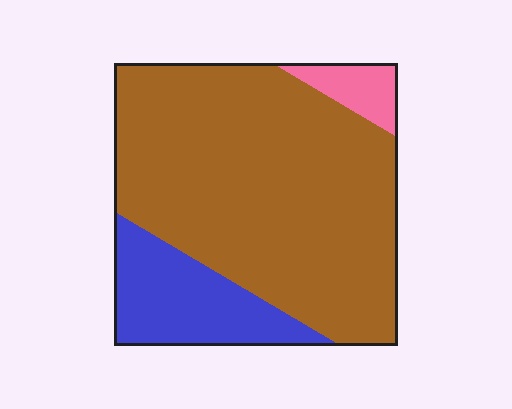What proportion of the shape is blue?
Blue takes up about one fifth (1/5) of the shape.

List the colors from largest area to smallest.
From largest to smallest: brown, blue, pink.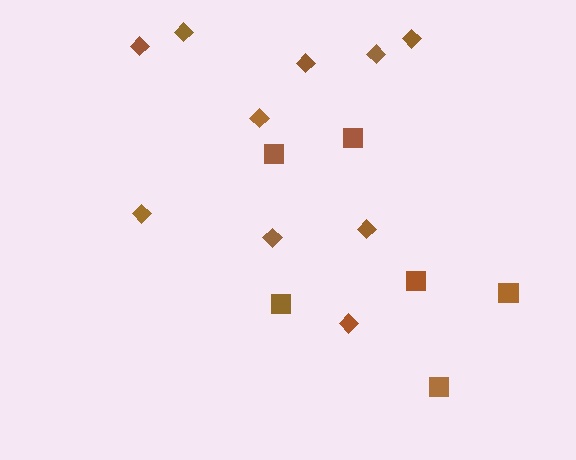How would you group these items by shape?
There are 2 groups: one group of diamonds (10) and one group of squares (6).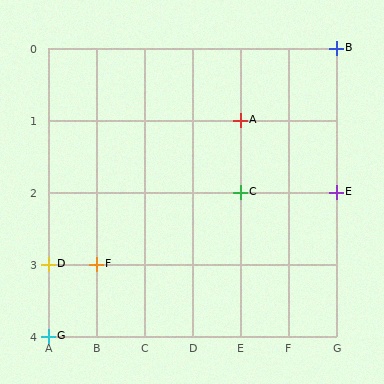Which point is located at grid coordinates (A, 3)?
Point D is at (A, 3).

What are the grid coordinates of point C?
Point C is at grid coordinates (E, 2).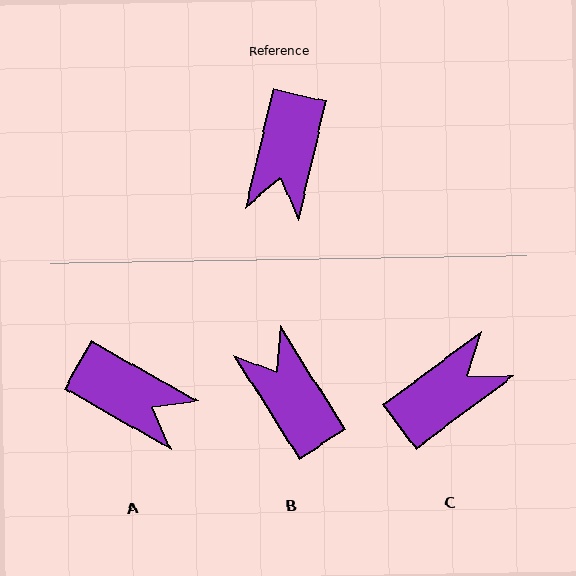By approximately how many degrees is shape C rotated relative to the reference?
Approximately 140 degrees counter-clockwise.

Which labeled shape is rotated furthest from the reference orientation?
C, about 140 degrees away.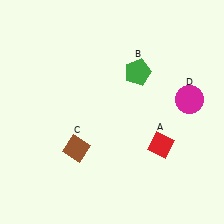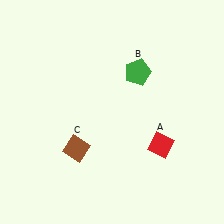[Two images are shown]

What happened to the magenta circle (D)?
The magenta circle (D) was removed in Image 2. It was in the top-right area of Image 1.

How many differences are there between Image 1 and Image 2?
There is 1 difference between the two images.